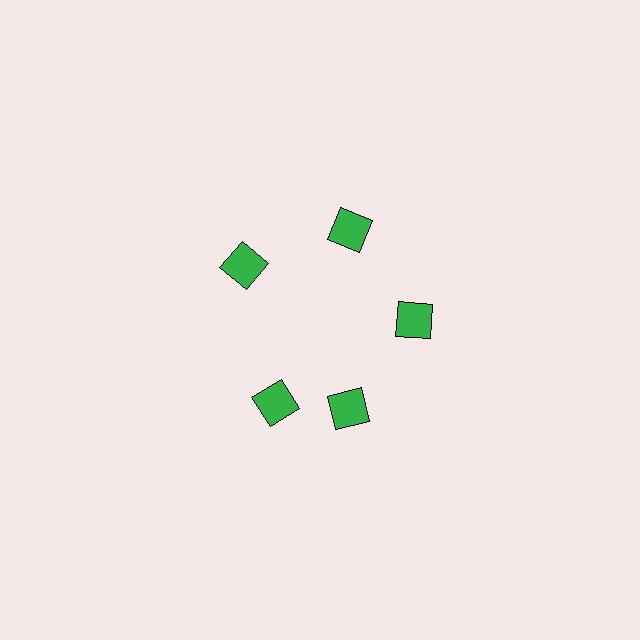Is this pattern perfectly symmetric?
No. The 5 green diamonds are arranged in a ring, but one element near the 8 o'clock position is rotated out of alignment along the ring, breaking the 5-fold rotational symmetry.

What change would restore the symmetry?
The symmetry would be restored by rotating it back into even spacing with its neighbors so that all 5 diamonds sit at equal angles and equal distance from the center.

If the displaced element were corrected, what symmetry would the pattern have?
It would have 5-fold rotational symmetry — the pattern would map onto itself every 72 degrees.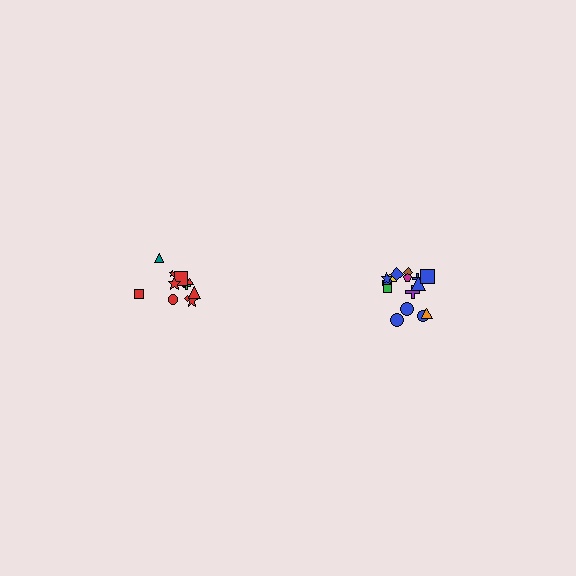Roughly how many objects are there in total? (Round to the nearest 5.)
Roughly 25 objects in total.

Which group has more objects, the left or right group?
The right group.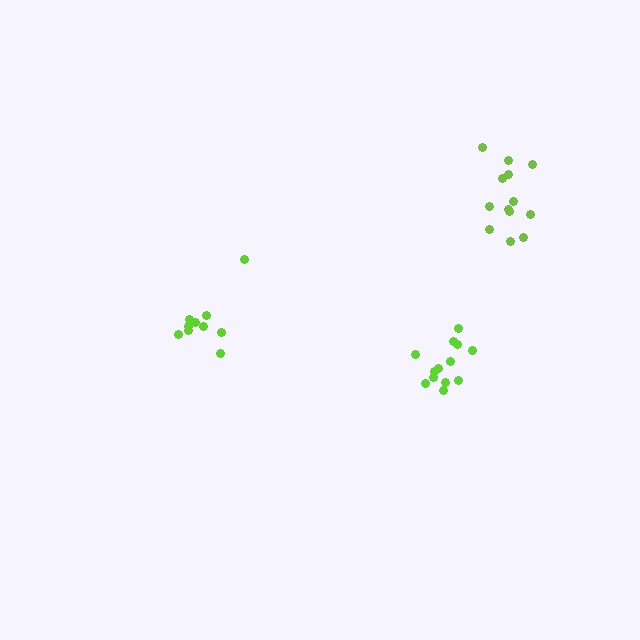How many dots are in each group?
Group 1: 10 dots, Group 2: 13 dots, Group 3: 13 dots (36 total).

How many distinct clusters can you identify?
There are 3 distinct clusters.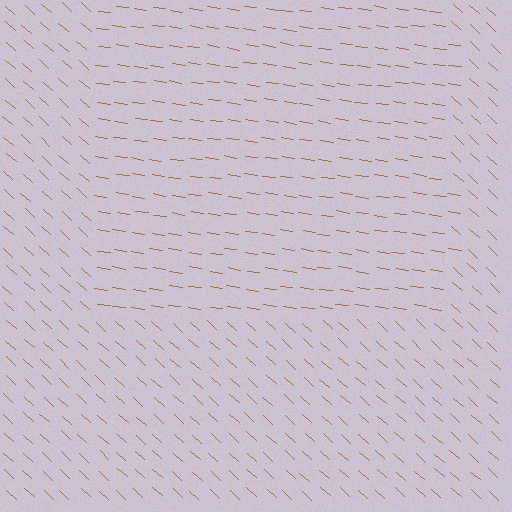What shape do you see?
I see a rectangle.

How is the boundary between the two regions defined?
The boundary is defined purely by a change in line orientation (approximately 34 degrees difference). All lines are the same color and thickness.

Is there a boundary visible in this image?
Yes, there is a texture boundary formed by a change in line orientation.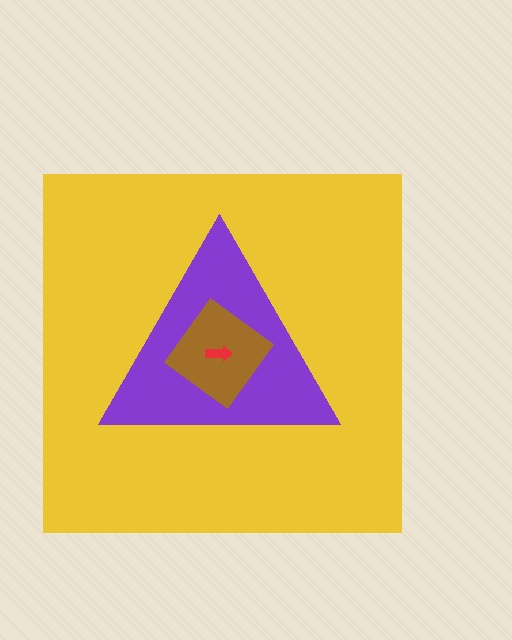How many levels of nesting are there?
4.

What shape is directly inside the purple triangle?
The brown diamond.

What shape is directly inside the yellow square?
The purple triangle.